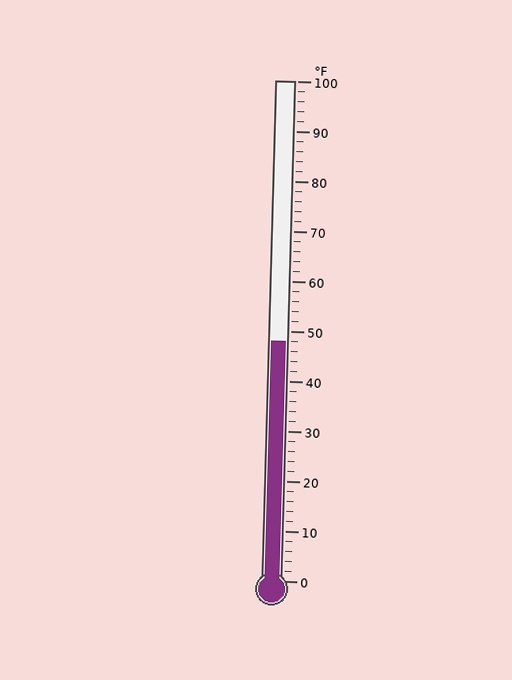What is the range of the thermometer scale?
The thermometer scale ranges from 0°F to 100°F.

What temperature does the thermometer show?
The thermometer shows approximately 48°F.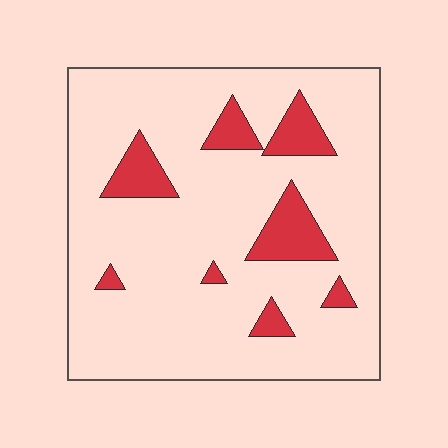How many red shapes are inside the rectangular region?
8.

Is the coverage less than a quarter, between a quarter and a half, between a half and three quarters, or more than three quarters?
Less than a quarter.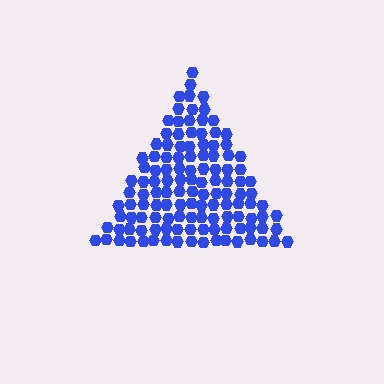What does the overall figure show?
The overall figure shows a triangle.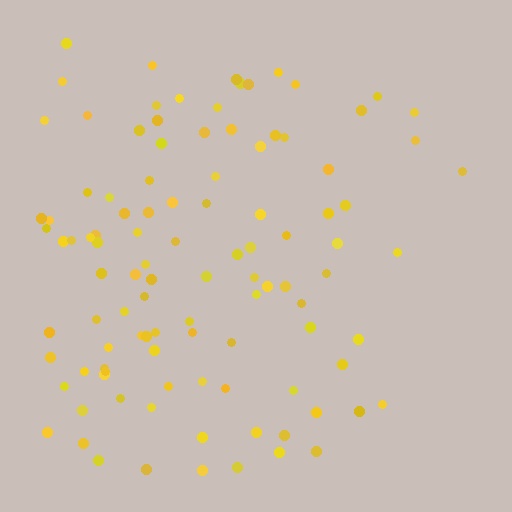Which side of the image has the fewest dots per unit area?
The right.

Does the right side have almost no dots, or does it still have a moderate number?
Still a moderate number, just noticeably fewer than the left.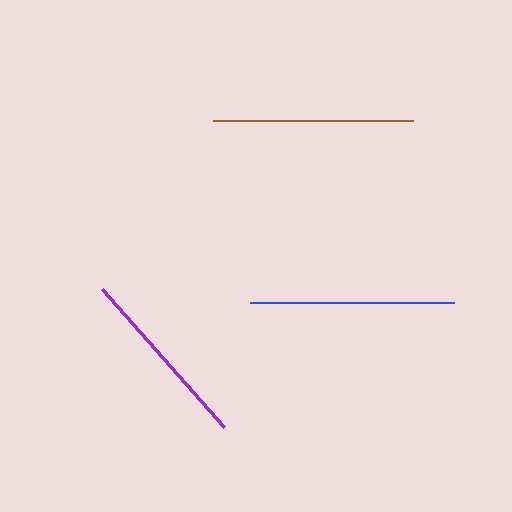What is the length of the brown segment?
The brown segment is approximately 200 pixels long.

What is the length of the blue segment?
The blue segment is approximately 204 pixels long.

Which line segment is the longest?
The blue line is the longest at approximately 204 pixels.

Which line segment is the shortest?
The purple line is the shortest at approximately 184 pixels.